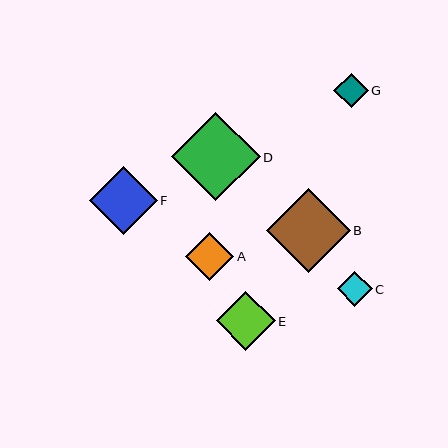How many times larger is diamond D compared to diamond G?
Diamond D is approximately 2.6 times the size of diamond G.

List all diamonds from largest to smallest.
From largest to smallest: D, B, F, E, A, C, G.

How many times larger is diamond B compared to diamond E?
Diamond B is approximately 1.4 times the size of diamond E.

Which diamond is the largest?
Diamond D is the largest with a size of approximately 89 pixels.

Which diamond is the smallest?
Diamond G is the smallest with a size of approximately 35 pixels.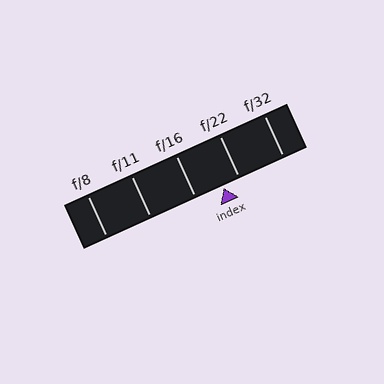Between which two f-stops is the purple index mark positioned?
The index mark is between f/16 and f/22.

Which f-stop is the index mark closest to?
The index mark is closest to f/22.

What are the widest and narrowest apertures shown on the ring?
The widest aperture shown is f/8 and the narrowest is f/32.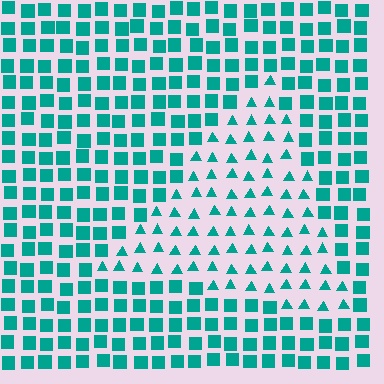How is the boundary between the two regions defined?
The boundary is defined by a change in element shape: triangles inside vs. squares outside. All elements share the same color and spacing.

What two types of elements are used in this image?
The image uses triangles inside the triangle region and squares outside it.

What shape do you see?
I see a triangle.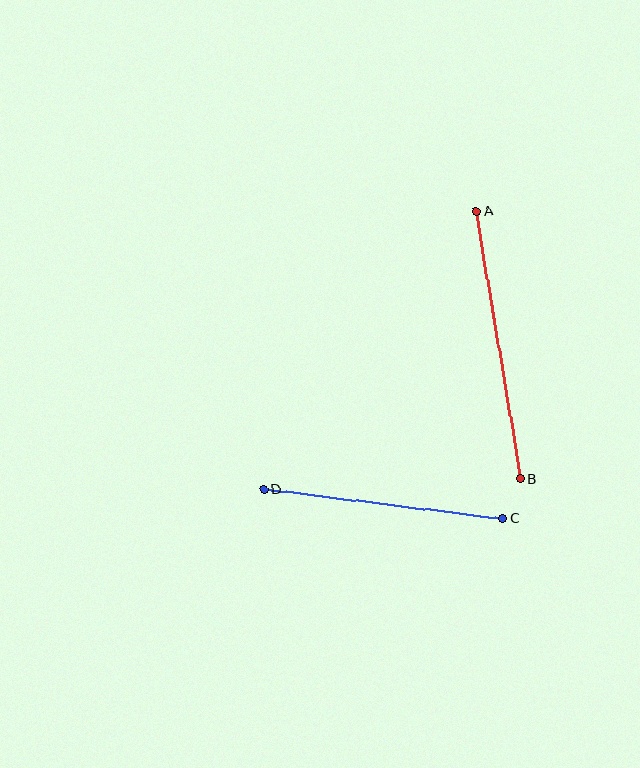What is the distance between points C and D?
The distance is approximately 241 pixels.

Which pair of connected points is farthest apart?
Points A and B are farthest apart.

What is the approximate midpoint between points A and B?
The midpoint is at approximately (499, 345) pixels.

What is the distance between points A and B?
The distance is approximately 272 pixels.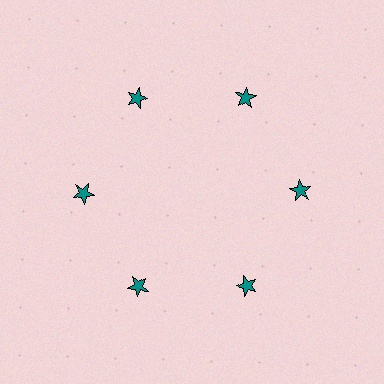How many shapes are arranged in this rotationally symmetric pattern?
There are 6 shapes, arranged in 6 groups of 1.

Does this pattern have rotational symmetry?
Yes, this pattern has 6-fold rotational symmetry. It looks the same after rotating 60 degrees around the center.